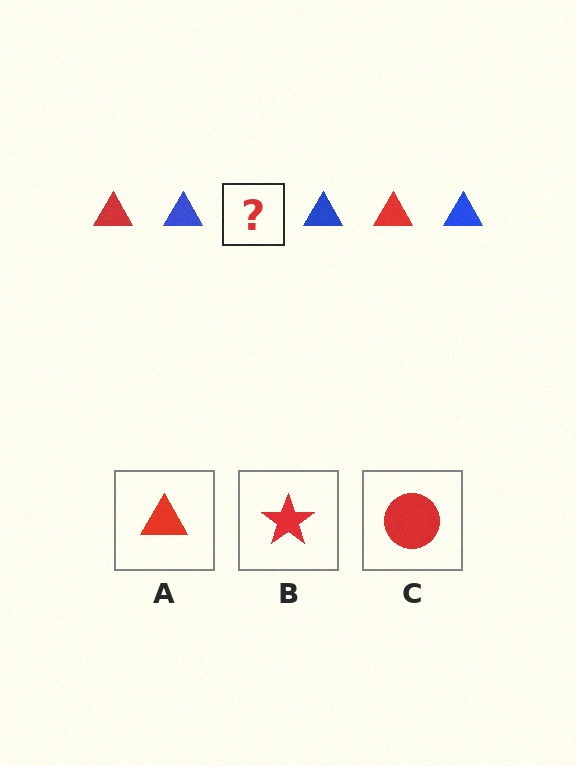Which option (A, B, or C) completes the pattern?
A.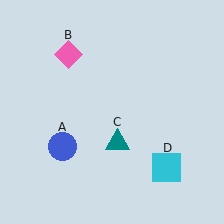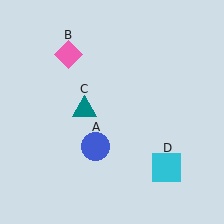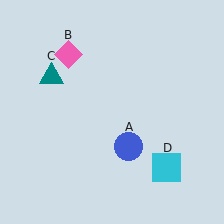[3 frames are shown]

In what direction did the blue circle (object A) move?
The blue circle (object A) moved right.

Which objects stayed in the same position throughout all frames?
Pink diamond (object B) and cyan square (object D) remained stationary.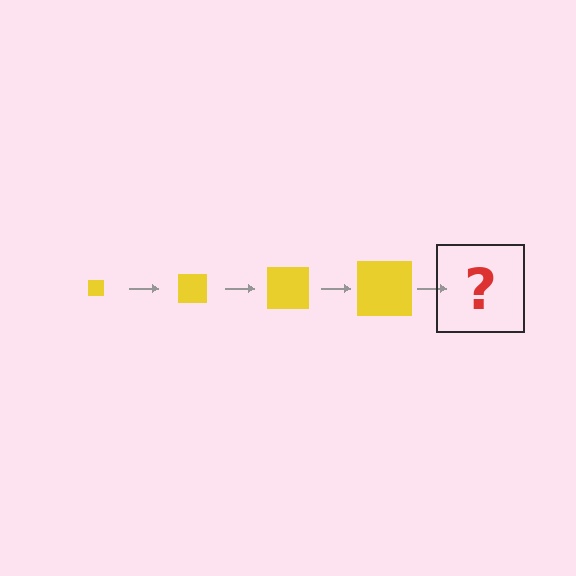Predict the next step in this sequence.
The next step is a yellow square, larger than the previous one.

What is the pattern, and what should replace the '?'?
The pattern is that the square gets progressively larger each step. The '?' should be a yellow square, larger than the previous one.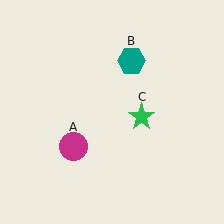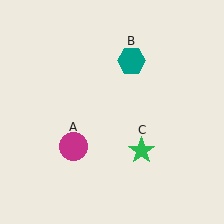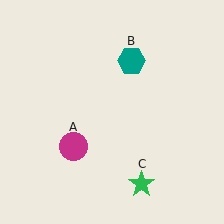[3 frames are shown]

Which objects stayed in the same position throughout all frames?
Magenta circle (object A) and teal hexagon (object B) remained stationary.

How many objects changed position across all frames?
1 object changed position: green star (object C).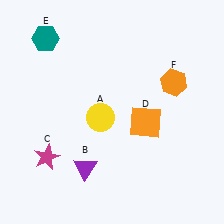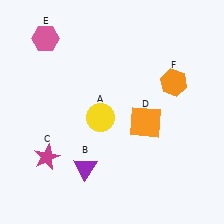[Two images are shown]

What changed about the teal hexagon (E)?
In Image 1, E is teal. In Image 2, it changed to pink.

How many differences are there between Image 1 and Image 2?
There is 1 difference between the two images.